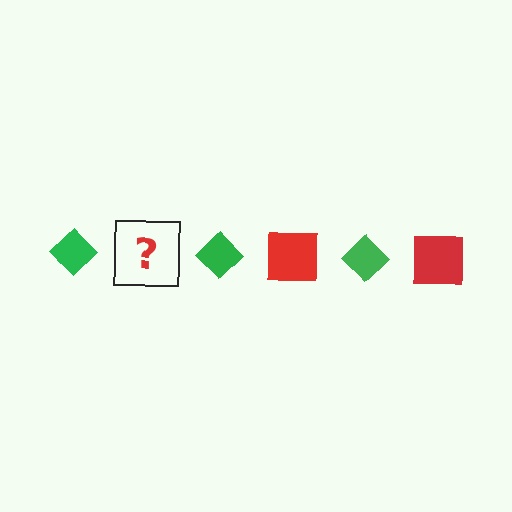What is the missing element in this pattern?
The missing element is a red square.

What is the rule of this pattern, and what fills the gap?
The rule is that the pattern alternates between green diamond and red square. The gap should be filled with a red square.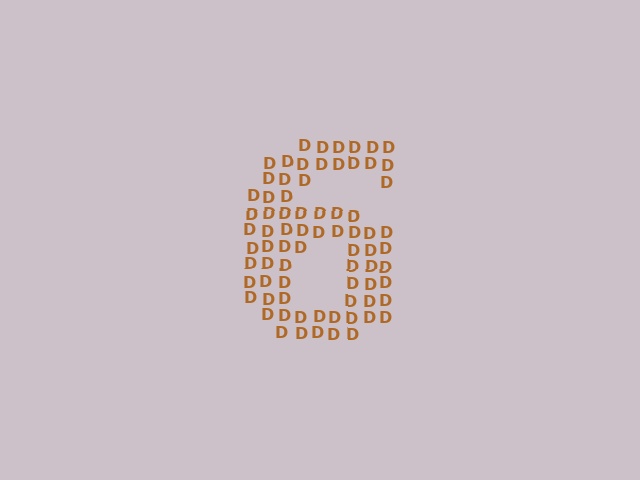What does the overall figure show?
The overall figure shows the digit 6.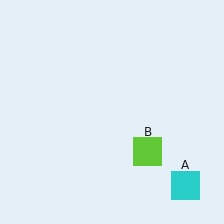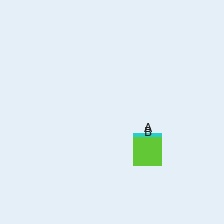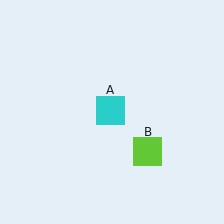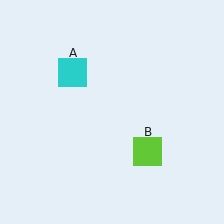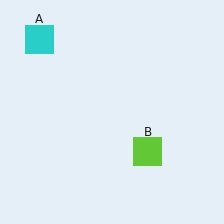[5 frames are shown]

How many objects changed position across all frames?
1 object changed position: cyan square (object A).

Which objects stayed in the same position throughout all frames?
Lime square (object B) remained stationary.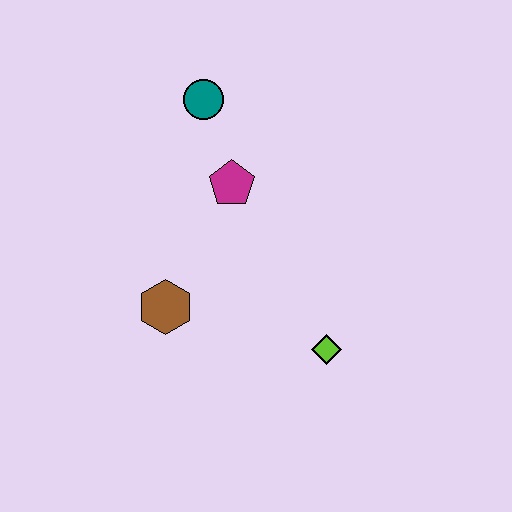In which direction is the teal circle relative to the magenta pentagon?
The teal circle is above the magenta pentagon.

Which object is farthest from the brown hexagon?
The teal circle is farthest from the brown hexagon.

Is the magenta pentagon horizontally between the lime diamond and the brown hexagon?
Yes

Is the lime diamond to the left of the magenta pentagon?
No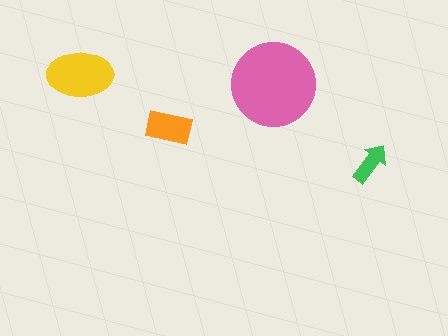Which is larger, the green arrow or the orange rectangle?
The orange rectangle.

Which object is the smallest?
The green arrow.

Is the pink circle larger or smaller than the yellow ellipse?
Larger.